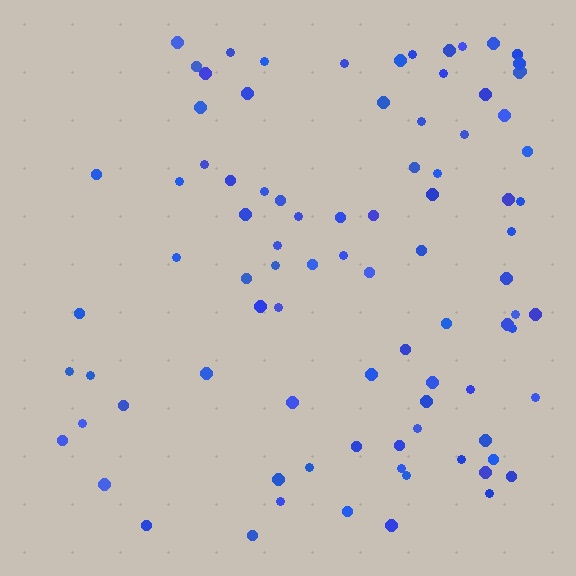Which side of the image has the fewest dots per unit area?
The left.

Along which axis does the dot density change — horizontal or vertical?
Horizontal.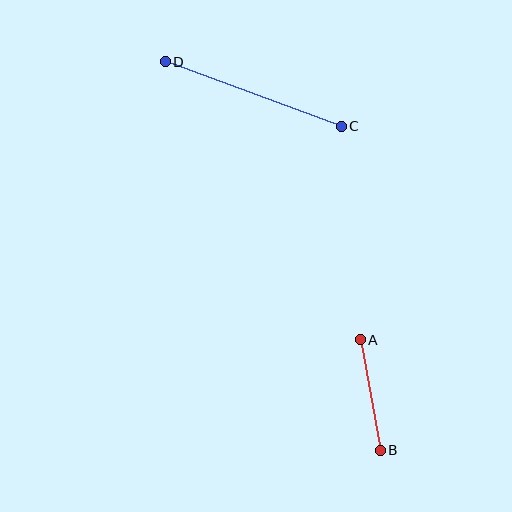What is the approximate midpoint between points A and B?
The midpoint is at approximately (370, 395) pixels.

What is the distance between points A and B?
The distance is approximately 112 pixels.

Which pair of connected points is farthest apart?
Points C and D are farthest apart.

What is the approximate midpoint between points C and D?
The midpoint is at approximately (253, 94) pixels.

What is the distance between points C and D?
The distance is approximately 187 pixels.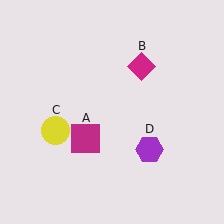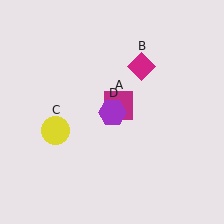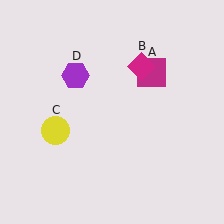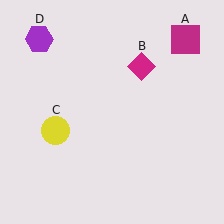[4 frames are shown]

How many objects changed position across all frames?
2 objects changed position: magenta square (object A), purple hexagon (object D).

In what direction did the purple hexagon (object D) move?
The purple hexagon (object D) moved up and to the left.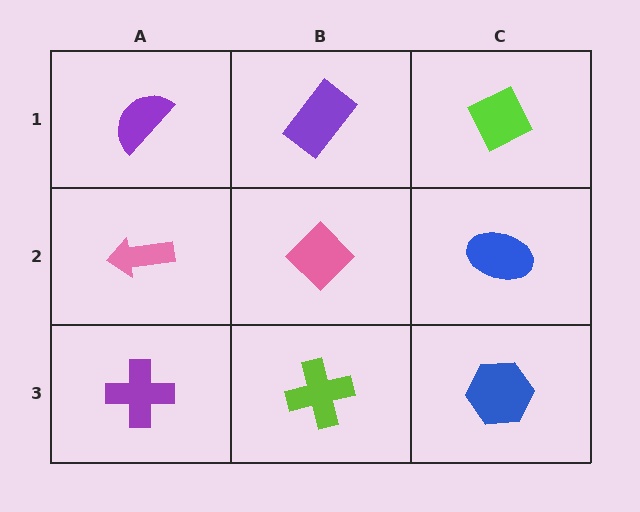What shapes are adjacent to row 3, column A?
A pink arrow (row 2, column A), a lime cross (row 3, column B).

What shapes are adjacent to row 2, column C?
A lime diamond (row 1, column C), a blue hexagon (row 3, column C), a pink diamond (row 2, column B).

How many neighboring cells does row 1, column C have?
2.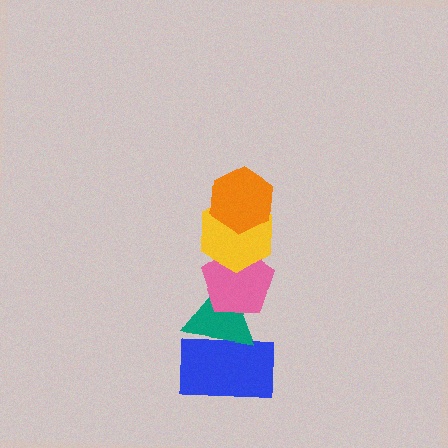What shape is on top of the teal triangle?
The pink pentagon is on top of the teal triangle.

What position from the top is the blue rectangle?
The blue rectangle is 5th from the top.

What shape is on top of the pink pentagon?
The yellow hexagon is on top of the pink pentagon.